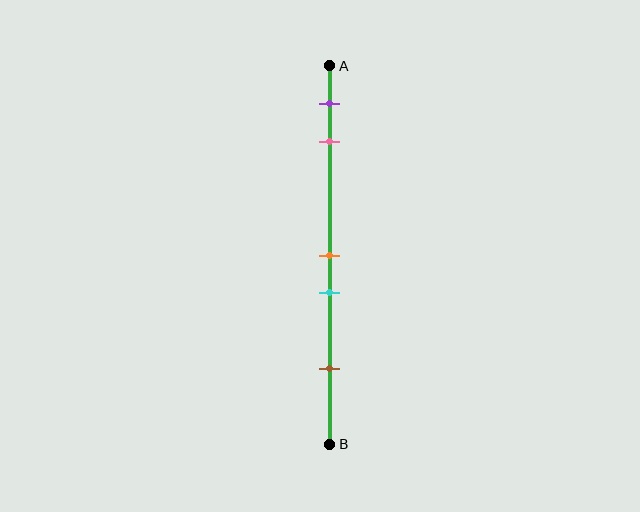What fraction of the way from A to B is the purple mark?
The purple mark is approximately 10% (0.1) of the way from A to B.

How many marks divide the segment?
There are 5 marks dividing the segment.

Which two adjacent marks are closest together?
The orange and cyan marks are the closest adjacent pair.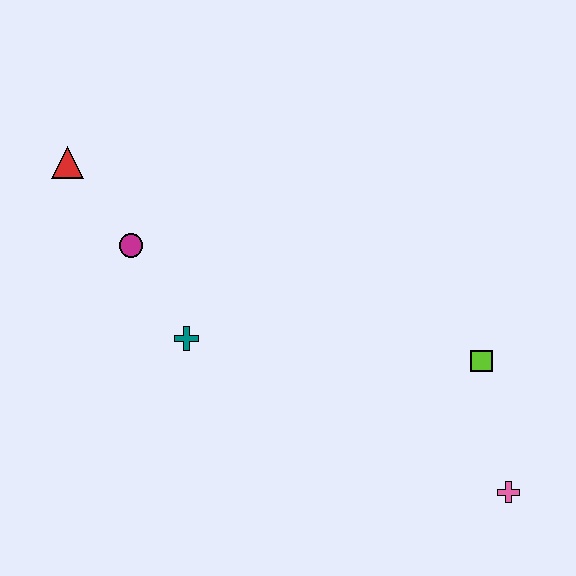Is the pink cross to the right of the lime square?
Yes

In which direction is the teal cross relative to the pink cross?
The teal cross is to the left of the pink cross.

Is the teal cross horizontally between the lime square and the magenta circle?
Yes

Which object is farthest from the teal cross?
The pink cross is farthest from the teal cross.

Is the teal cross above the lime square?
Yes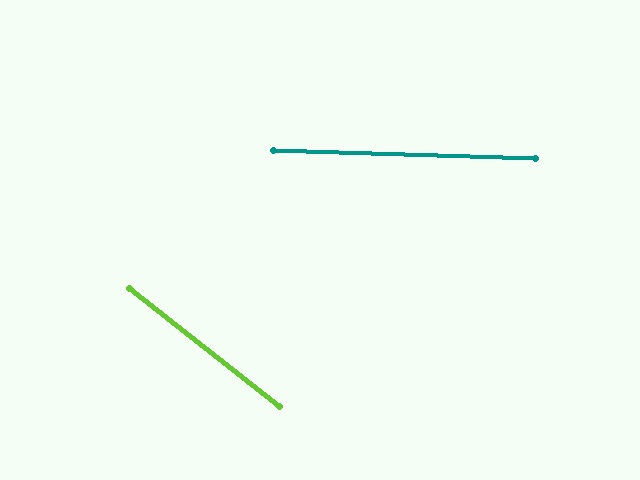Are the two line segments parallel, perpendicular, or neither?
Neither parallel nor perpendicular — they differ by about 36°.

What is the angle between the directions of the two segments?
Approximately 36 degrees.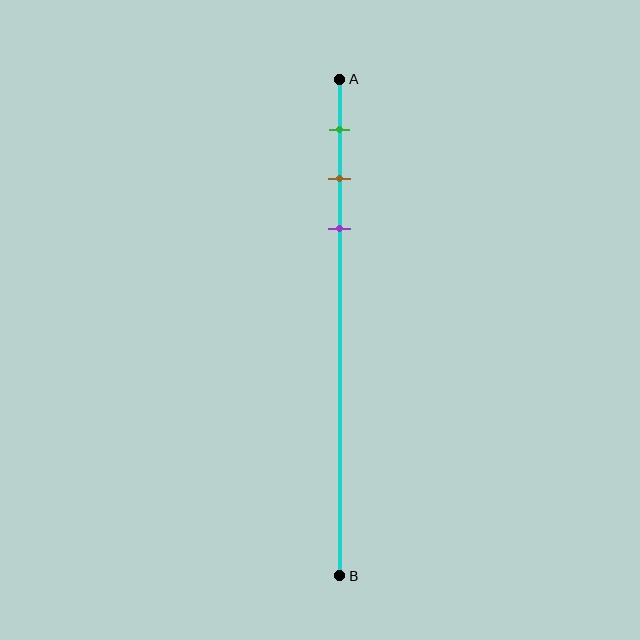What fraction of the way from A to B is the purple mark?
The purple mark is approximately 30% (0.3) of the way from A to B.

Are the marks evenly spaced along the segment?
Yes, the marks are approximately evenly spaced.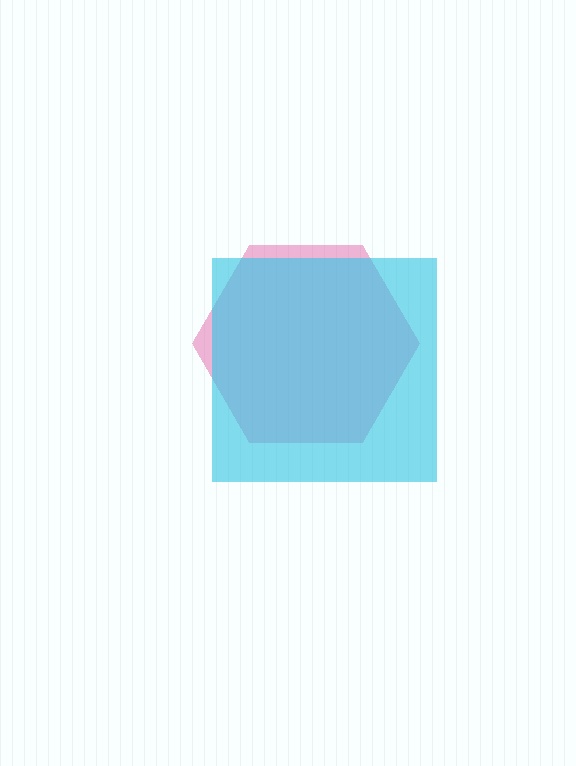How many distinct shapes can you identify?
There are 2 distinct shapes: a pink hexagon, a cyan square.